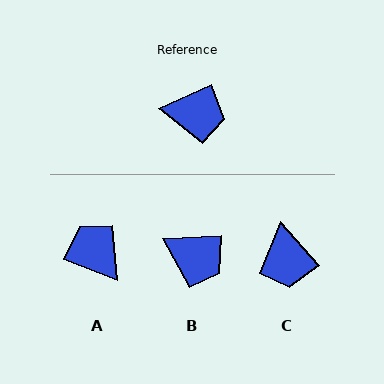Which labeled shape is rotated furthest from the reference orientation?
A, about 134 degrees away.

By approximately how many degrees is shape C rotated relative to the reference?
Approximately 73 degrees clockwise.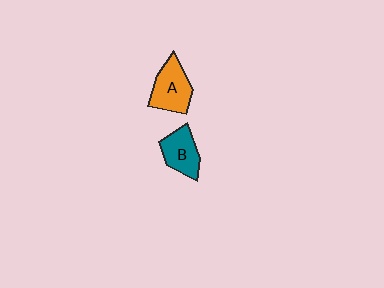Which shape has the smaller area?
Shape B (teal).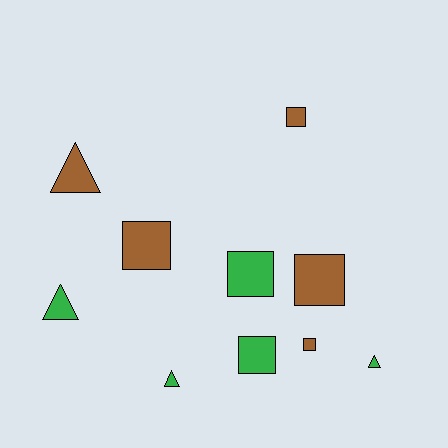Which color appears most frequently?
Brown, with 5 objects.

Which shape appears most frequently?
Square, with 6 objects.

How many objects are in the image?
There are 10 objects.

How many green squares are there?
There are 2 green squares.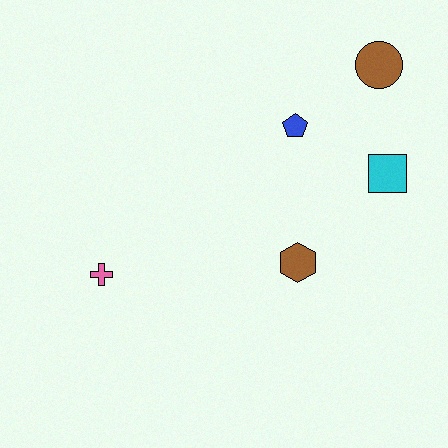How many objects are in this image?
There are 5 objects.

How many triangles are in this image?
There are no triangles.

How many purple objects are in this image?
There are no purple objects.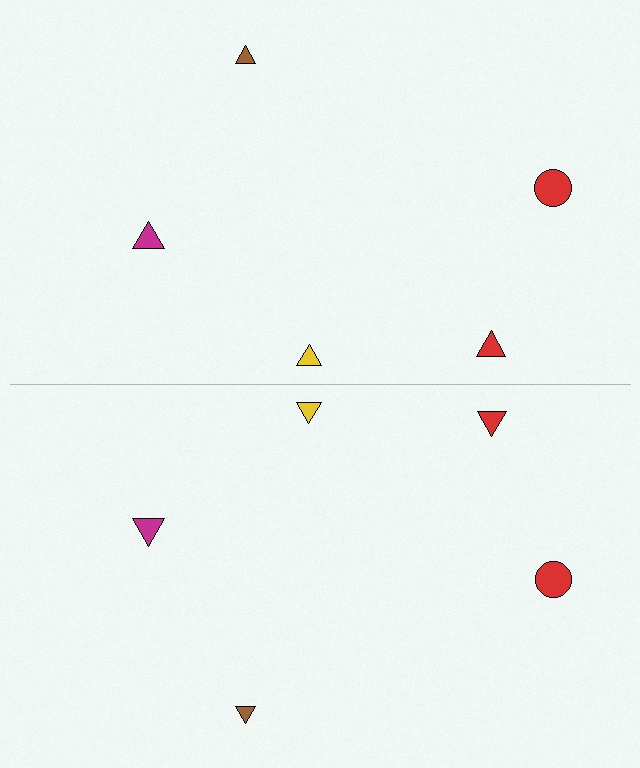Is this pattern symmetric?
Yes, this pattern has bilateral (reflection) symmetry.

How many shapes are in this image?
There are 10 shapes in this image.